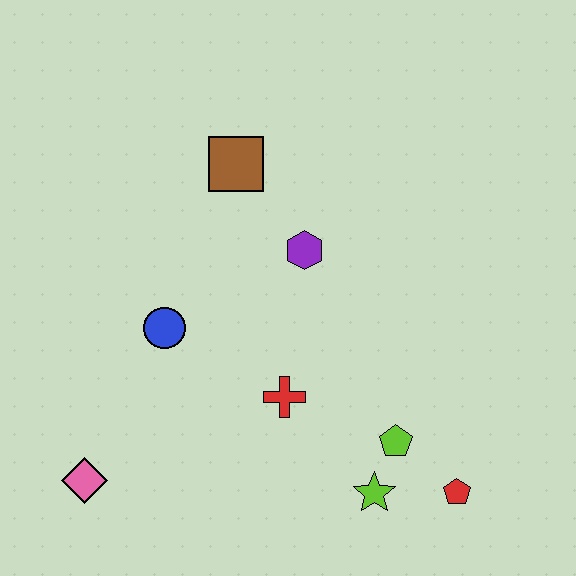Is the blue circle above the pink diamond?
Yes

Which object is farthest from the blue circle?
The red pentagon is farthest from the blue circle.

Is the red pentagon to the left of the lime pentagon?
No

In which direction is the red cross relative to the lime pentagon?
The red cross is to the left of the lime pentagon.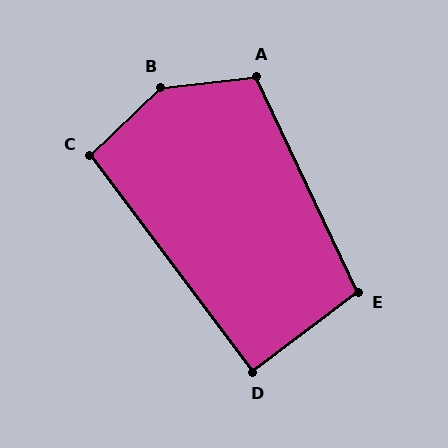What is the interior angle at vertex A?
Approximately 109 degrees (obtuse).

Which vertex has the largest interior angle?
B, at approximately 142 degrees.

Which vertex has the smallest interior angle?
D, at approximately 90 degrees.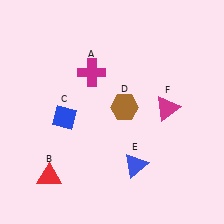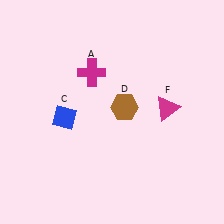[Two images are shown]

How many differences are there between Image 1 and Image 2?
There are 2 differences between the two images.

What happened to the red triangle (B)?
The red triangle (B) was removed in Image 2. It was in the bottom-left area of Image 1.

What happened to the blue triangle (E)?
The blue triangle (E) was removed in Image 2. It was in the bottom-right area of Image 1.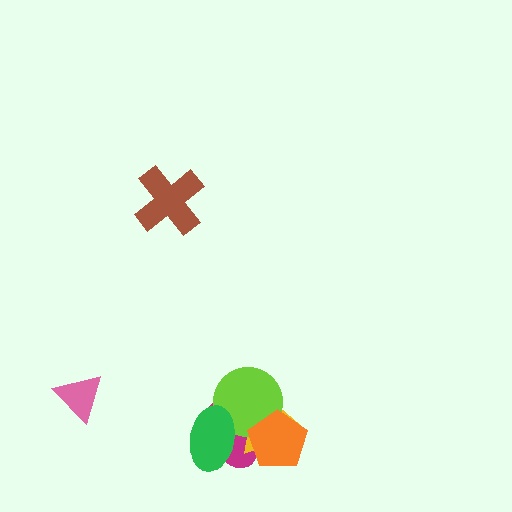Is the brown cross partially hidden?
No, no other shape covers it.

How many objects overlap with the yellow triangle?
4 objects overlap with the yellow triangle.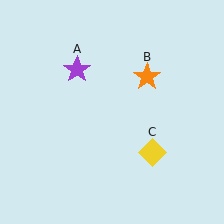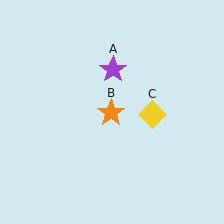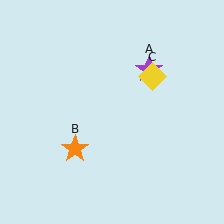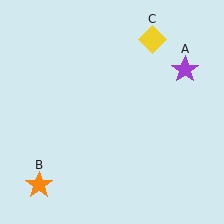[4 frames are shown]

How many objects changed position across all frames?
3 objects changed position: purple star (object A), orange star (object B), yellow diamond (object C).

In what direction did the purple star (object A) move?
The purple star (object A) moved right.